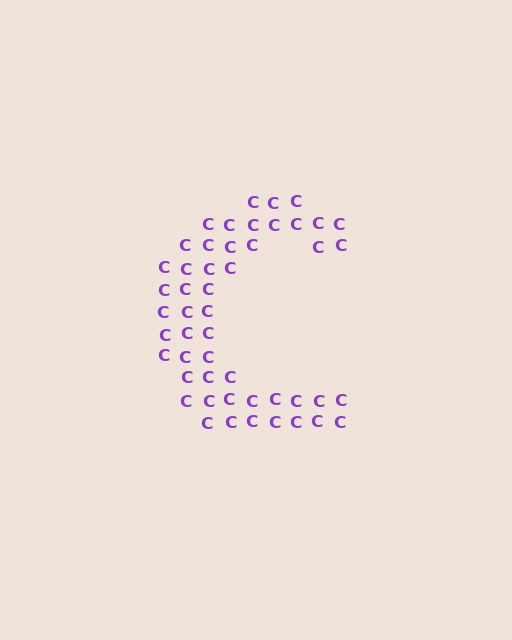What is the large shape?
The large shape is the letter C.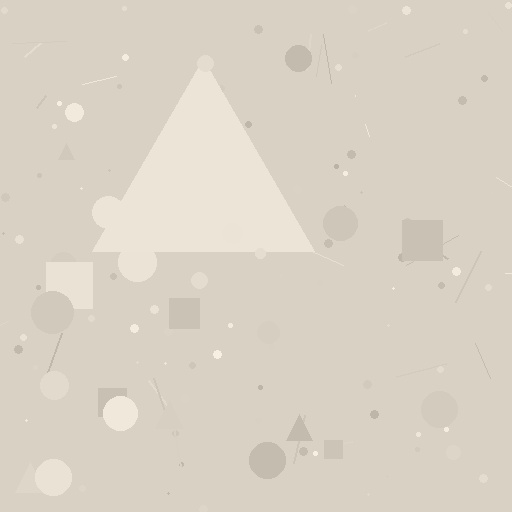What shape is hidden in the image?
A triangle is hidden in the image.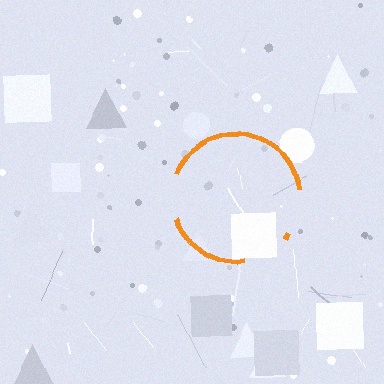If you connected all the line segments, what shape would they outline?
They would outline a circle.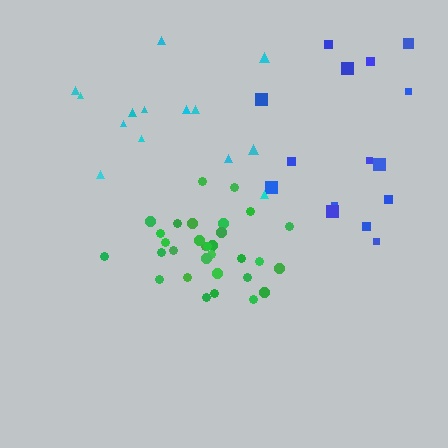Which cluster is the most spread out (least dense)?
Blue.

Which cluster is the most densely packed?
Green.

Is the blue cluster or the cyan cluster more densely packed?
Cyan.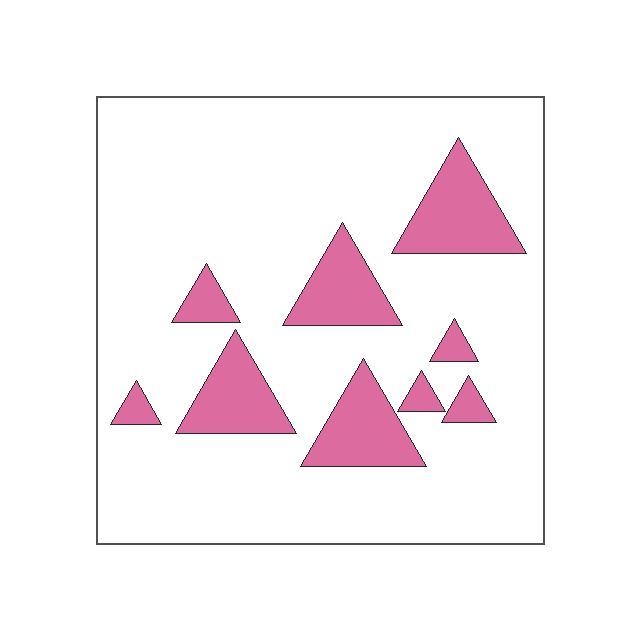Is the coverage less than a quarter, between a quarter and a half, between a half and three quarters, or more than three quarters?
Less than a quarter.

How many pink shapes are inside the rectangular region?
9.